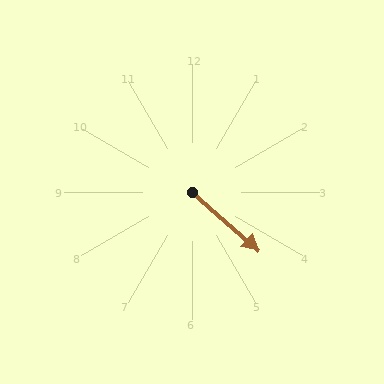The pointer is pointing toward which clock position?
Roughly 4 o'clock.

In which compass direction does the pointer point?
Southeast.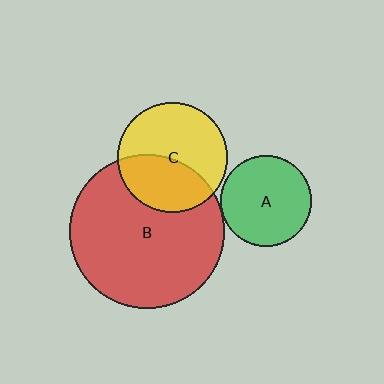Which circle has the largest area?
Circle B (red).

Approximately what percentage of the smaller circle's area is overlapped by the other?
Approximately 40%.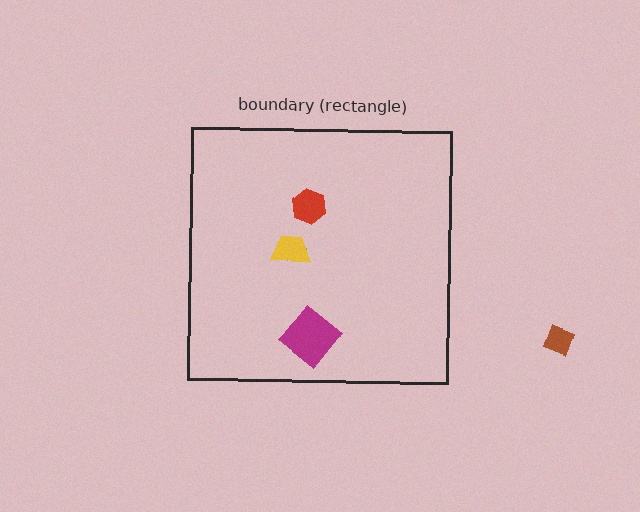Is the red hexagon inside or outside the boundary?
Inside.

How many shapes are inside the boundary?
4 inside, 1 outside.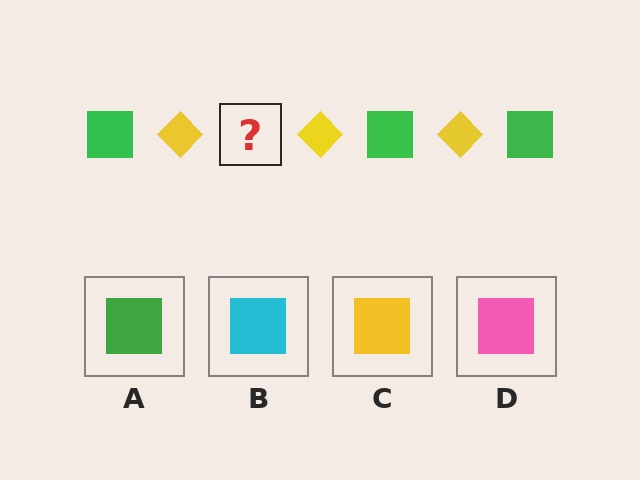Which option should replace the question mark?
Option A.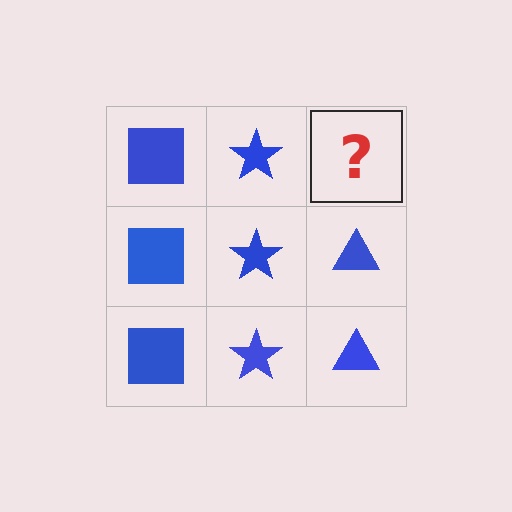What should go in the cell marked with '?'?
The missing cell should contain a blue triangle.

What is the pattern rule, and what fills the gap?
The rule is that each column has a consistent shape. The gap should be filled with a blue triangle.